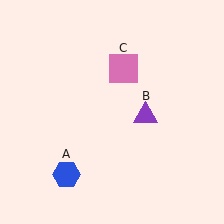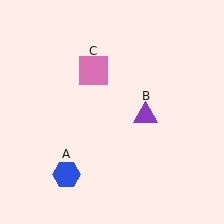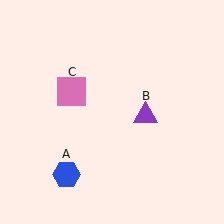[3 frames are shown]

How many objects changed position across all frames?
1 object changed position: pink square (object C).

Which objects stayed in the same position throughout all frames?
Blue hexagon (object A) and purple triangle (object B) remained stationary.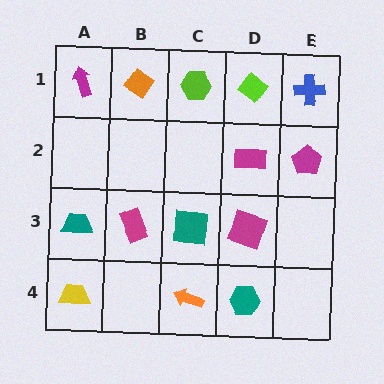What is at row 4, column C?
An orange arrow.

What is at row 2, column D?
A magenta rectangle.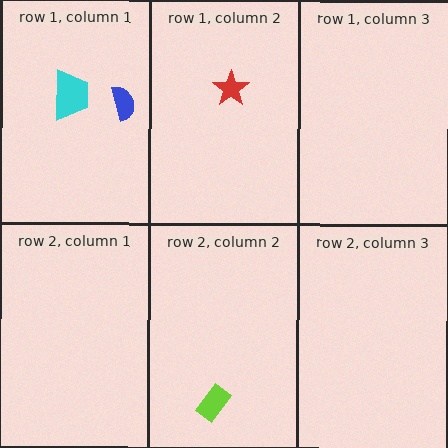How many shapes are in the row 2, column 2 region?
1.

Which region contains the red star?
The row 1, column 2 region.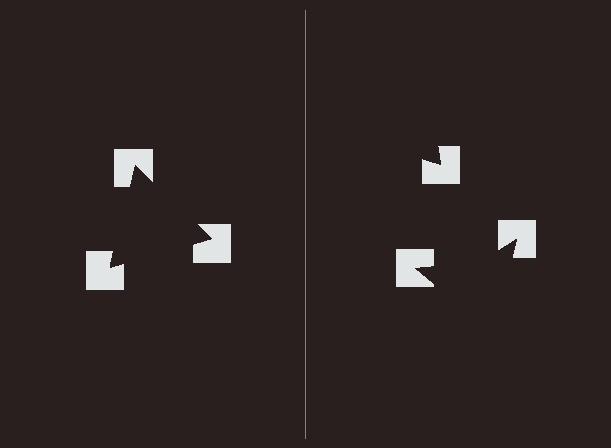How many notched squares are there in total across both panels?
6 — 3 on each side.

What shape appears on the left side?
An illusory triangle.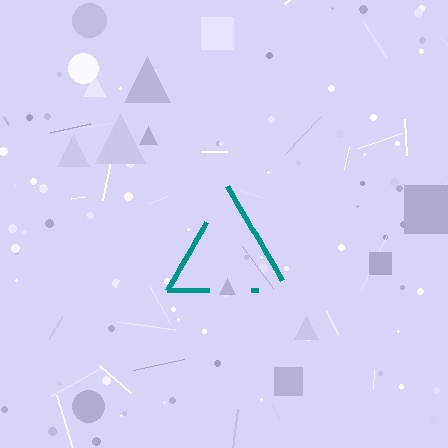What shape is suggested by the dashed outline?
The dashed outline suggests a triangle.